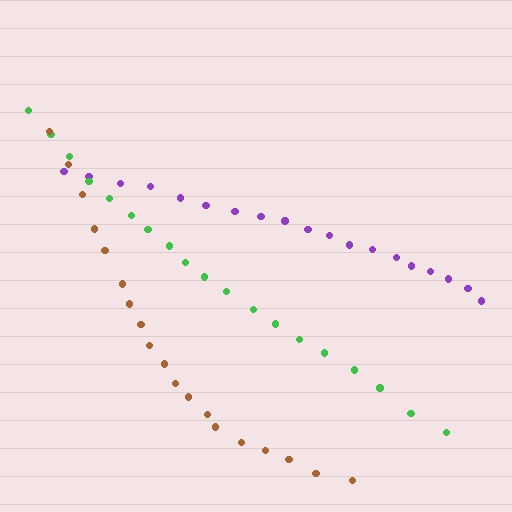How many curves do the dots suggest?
There are 3 distinct paths.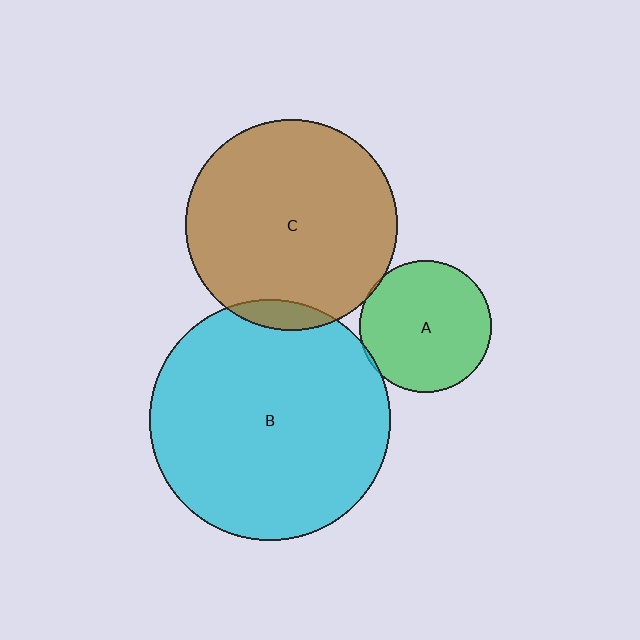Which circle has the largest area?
Circle B (cyan).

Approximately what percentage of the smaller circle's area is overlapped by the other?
Approximately 5%.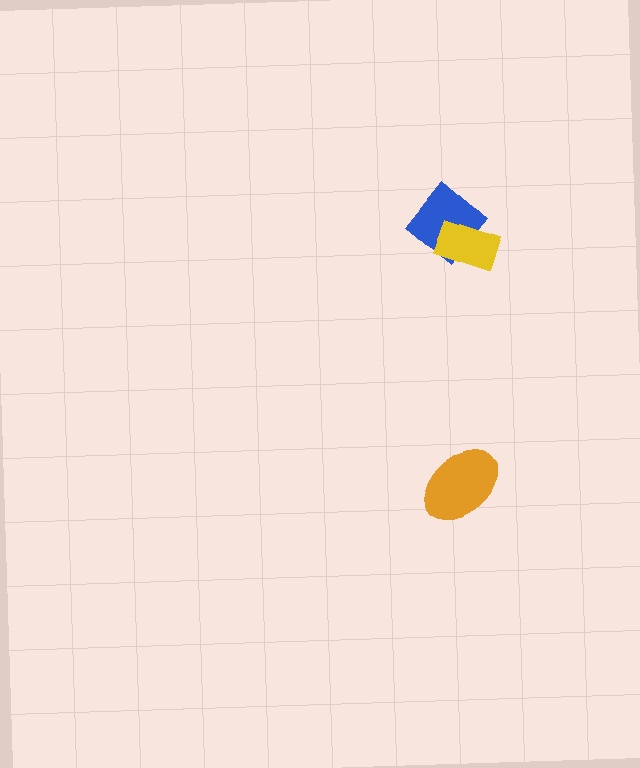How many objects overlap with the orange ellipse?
0 objects overlap with the orange ellipse.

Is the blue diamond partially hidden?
Yes, it is partially covered by another shape.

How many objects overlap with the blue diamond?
1 object overlaps with the blue diamond.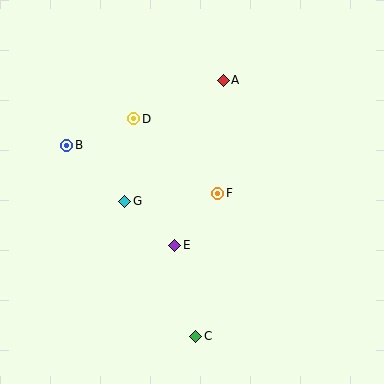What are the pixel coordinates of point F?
Point F is at (218, 193).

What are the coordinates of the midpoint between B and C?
The midpoint between B and C is at (131, 241).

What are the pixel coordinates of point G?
Point G is at (125, 201).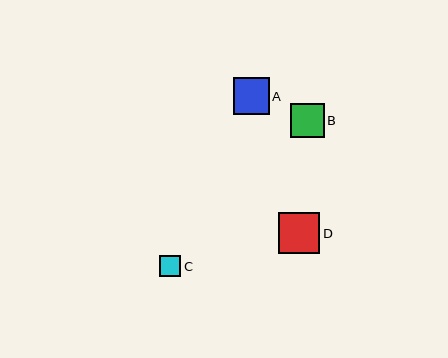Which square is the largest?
Square D is the largest with a size of approximately 41 pixels.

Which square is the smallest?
Square C is the smallest with a size of approximately 21 pixels.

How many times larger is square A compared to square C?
Square A is approximately 1.7 times the size of square C.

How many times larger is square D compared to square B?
Square D is approximately 1.2 times the size of square B.